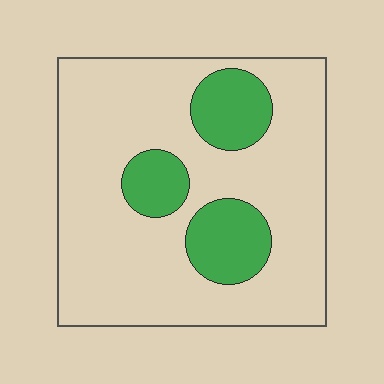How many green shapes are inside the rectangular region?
3.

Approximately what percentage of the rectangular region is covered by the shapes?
Approximately 20%.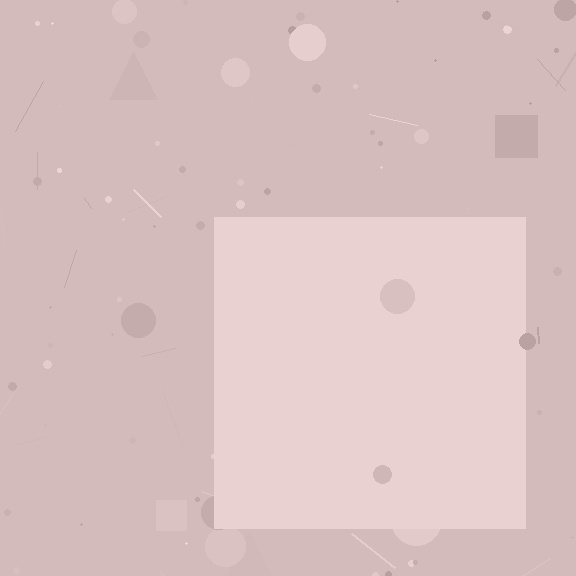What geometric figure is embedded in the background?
A square is embedded in the background.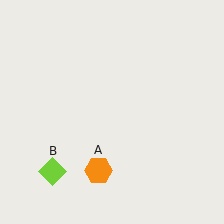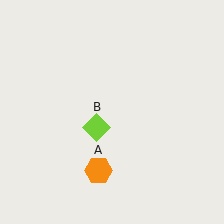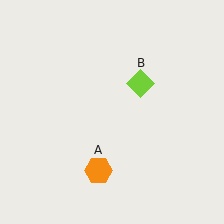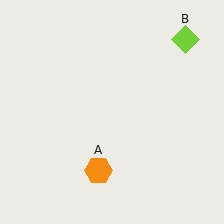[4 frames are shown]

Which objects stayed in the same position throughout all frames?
Orange hexagon (object A) remained stationary.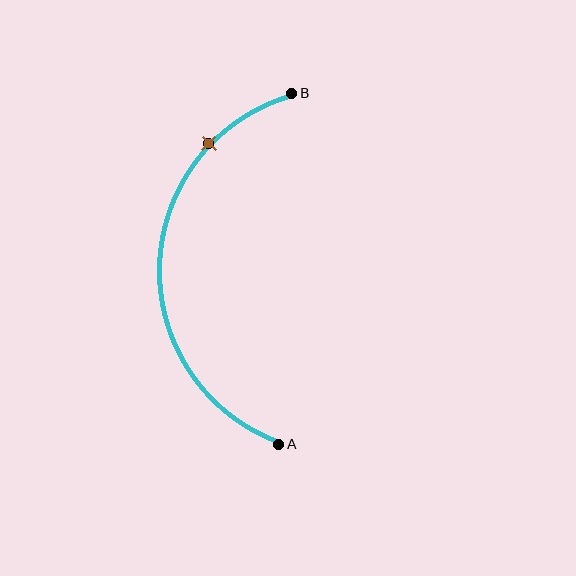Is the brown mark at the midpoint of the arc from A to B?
No. The brown mark lies on the arc but is closer to endpoint B. The arc midpoint would be at the point on the curve equidistant along the arc from both A and B.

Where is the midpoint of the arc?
The arc midpoint is the point on the curve farthest from the straight line joining A and B. It sits to the left of that line.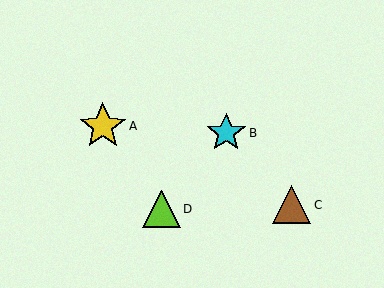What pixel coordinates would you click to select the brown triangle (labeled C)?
Click at (292, 205) to select the brown triangle C.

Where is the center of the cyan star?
The center of the cyan star is at (226, 133).